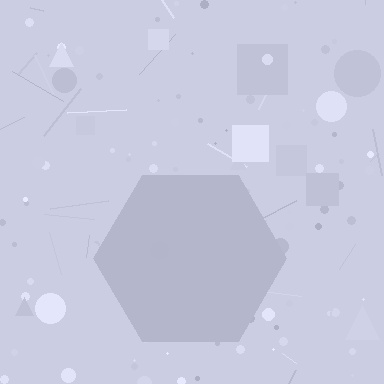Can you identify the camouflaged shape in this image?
The camouflaged shape is a hexagon.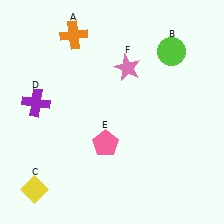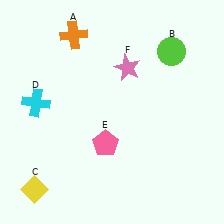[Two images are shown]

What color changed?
The cross (D) changed from purple in Image 1 to cyan in Image 2.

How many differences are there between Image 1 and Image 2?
There is 1 difference between the two images.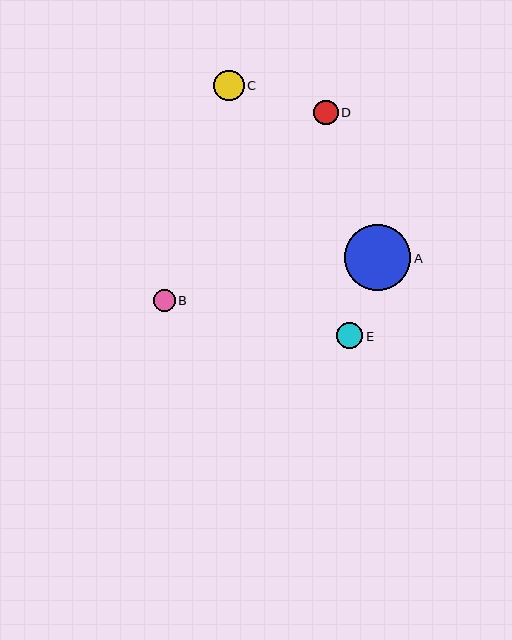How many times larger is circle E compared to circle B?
Circle E is approximately 1.2 times the size of circle B.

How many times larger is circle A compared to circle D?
Circle A is approximately 2.7 times the size of circle D.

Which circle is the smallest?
Circle B is the smallest with a size of approximately 22 pixels.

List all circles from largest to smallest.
From largest to smallest: A, C, E, D, B.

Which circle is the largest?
Circle A is the largest with a size of approximately 67 pixels.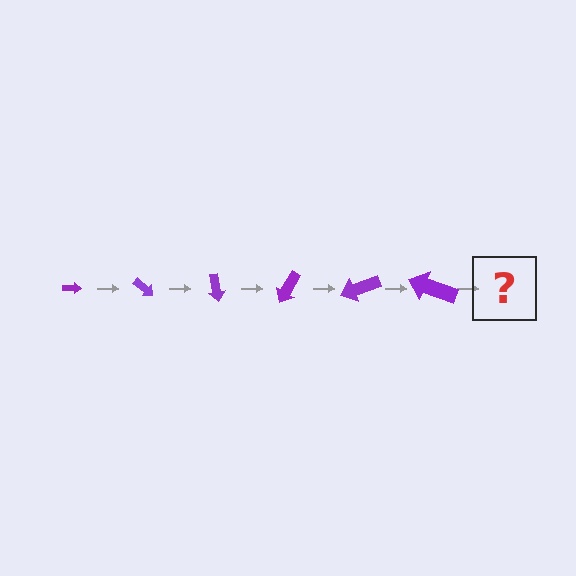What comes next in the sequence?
The next element should be an arrow, larger than the previous one and rotated 240 degrees from the start.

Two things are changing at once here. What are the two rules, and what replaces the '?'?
The two rules are that the arrow grows larger each step and it rotates 40 degrees each step. The '?' should be an arrow, larger than the previous one and rotated 240 degrees from the start.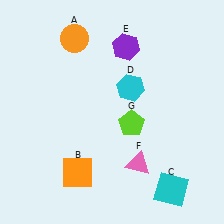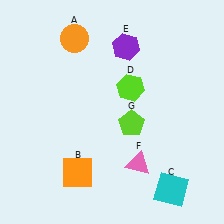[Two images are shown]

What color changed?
The hexagon (D) changed from cyan in Image 1 to lime in Image 2.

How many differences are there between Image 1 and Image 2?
There is 1 difference between the two images.